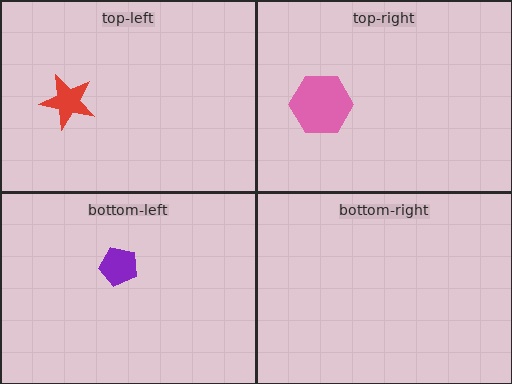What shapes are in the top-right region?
The pink hexagon.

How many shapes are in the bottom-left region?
1.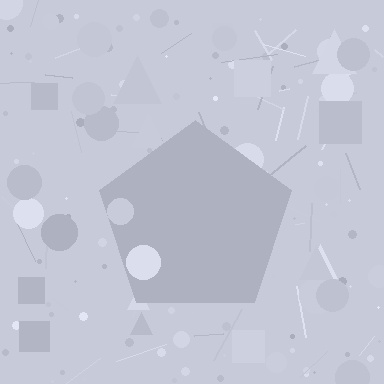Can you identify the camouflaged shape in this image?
The camouflaged shape is a pentagon.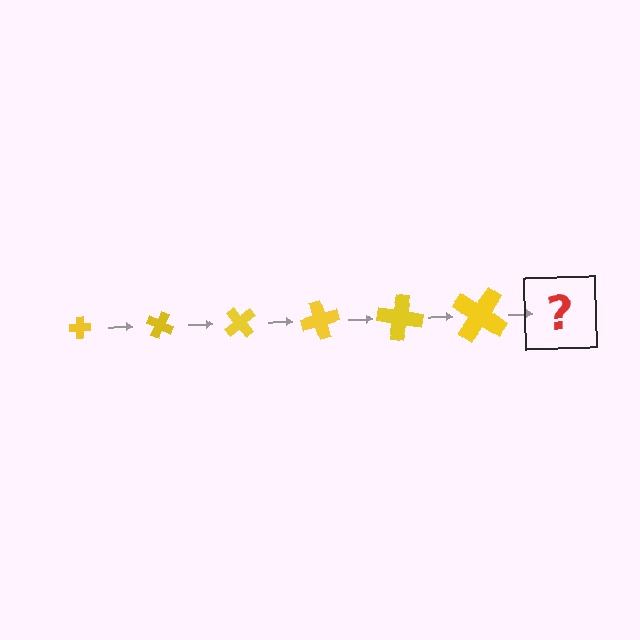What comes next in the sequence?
The next element should be a cross, larger than the previous one and rotated 150 degrees from the start.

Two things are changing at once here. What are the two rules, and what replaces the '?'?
The two rules are that the cross grows larger each step and it rotates 25 degrees each step. The '?' should be a cross, larger than the previous one and rotated 150 degrees from the start.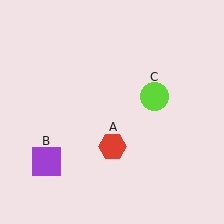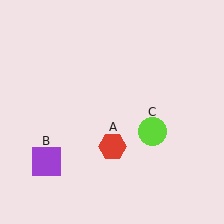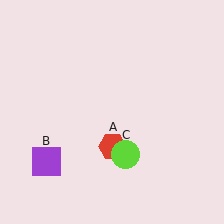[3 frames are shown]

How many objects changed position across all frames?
1 object changed position: lime circle (object C).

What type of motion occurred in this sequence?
The lime circle (object C) rotated clockwise around the center of the scene.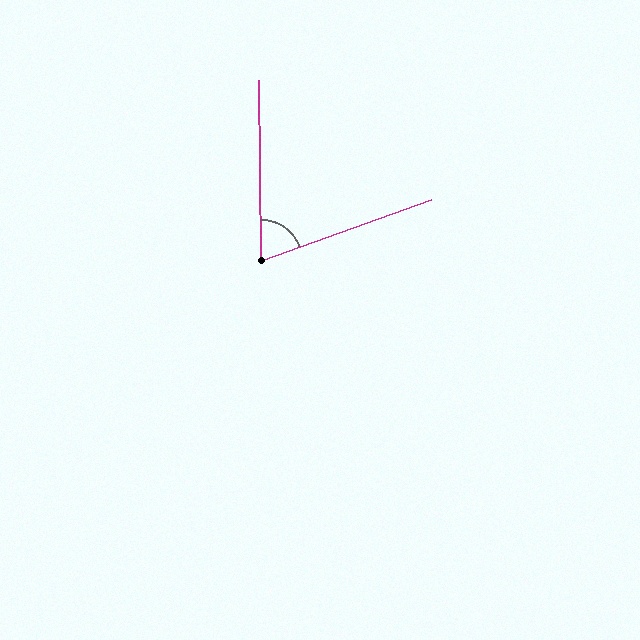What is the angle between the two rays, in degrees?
Approximately 71 degrees.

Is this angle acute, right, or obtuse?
It is acute.